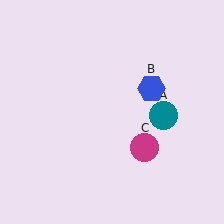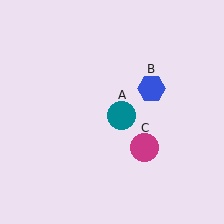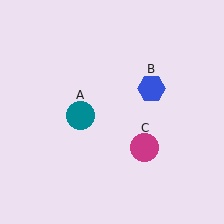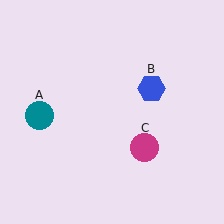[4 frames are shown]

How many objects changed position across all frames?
1 object changed position: teal circle (object A).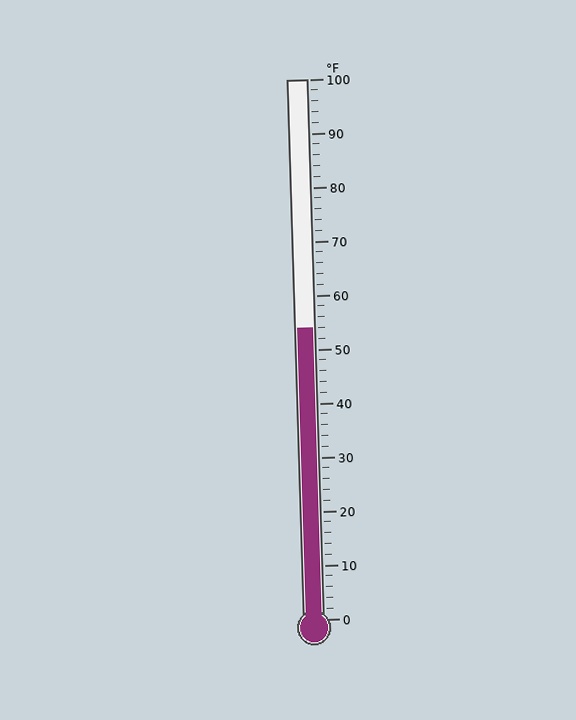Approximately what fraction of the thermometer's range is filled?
The thermometer is filled to approximately 55% of its range.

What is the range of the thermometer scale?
The thermometer scale ranges from 0°F to 100°F.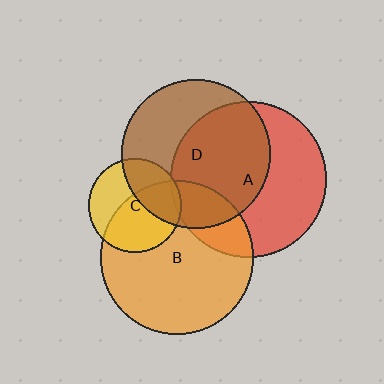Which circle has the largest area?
Circle A (red).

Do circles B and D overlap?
Yes.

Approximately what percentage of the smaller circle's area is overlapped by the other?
Approximately 20%.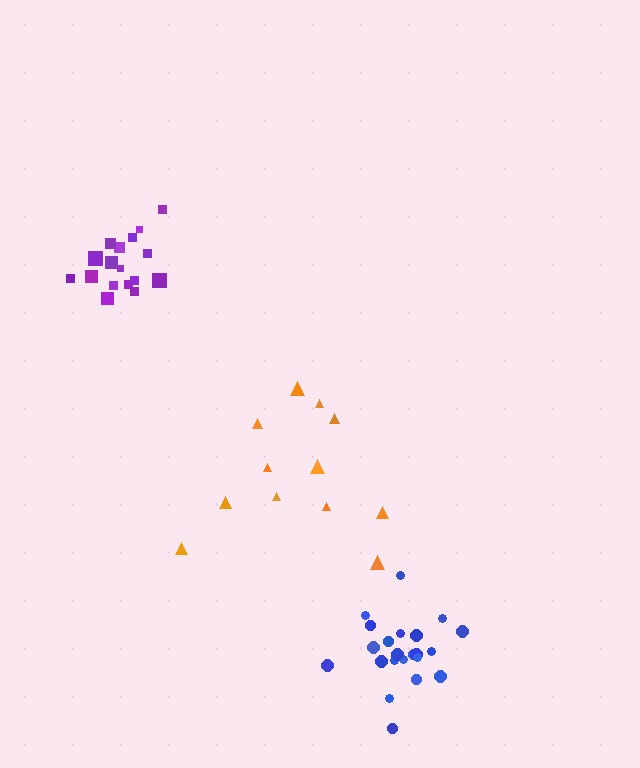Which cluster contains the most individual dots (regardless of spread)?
Blue (22).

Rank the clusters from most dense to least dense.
purple, blue, orange.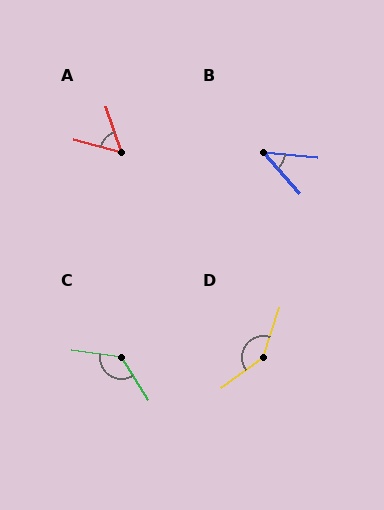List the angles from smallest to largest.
B (43°), A (56°), C (131°), D (144°).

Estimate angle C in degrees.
Approximately 131 degrees.